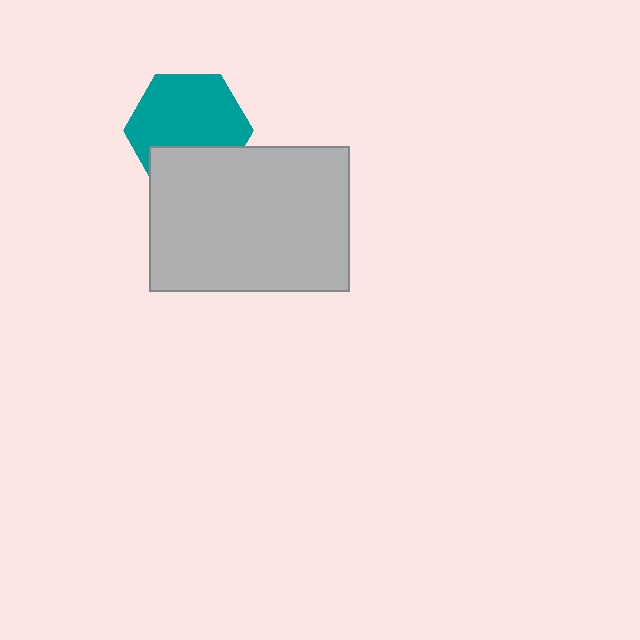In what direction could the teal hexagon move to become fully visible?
The teal hexagon could move up. That would shift it out from behind the light gray rectangle entirely.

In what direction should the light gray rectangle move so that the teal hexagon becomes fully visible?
The light gray rectangle should move down. That is the shortest direction to clear the overlap and leave the teal hexagon fully visible.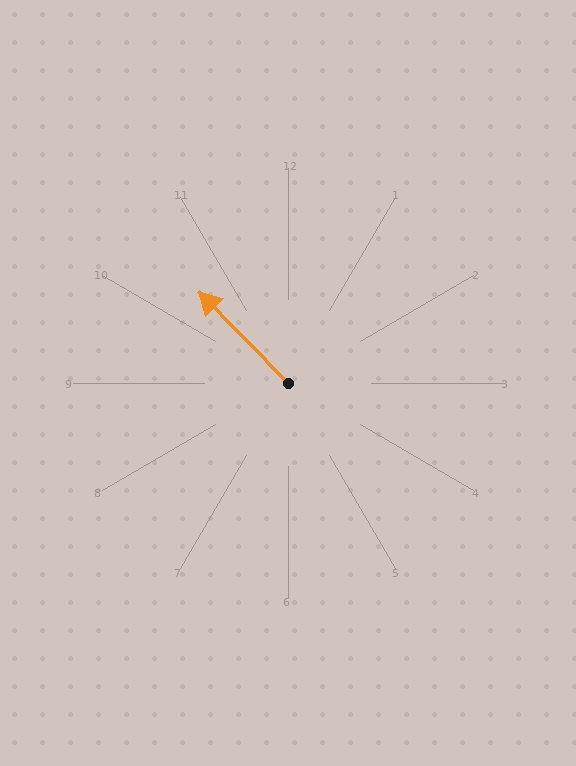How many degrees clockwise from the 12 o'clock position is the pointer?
Approximately 316 degrees.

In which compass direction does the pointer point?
Northwest.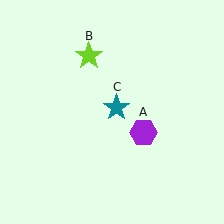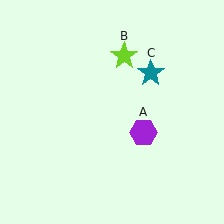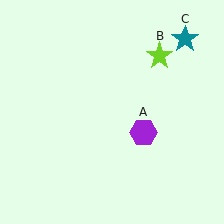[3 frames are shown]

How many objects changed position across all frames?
2 objects changed position: lime star (object B), teal star (object C).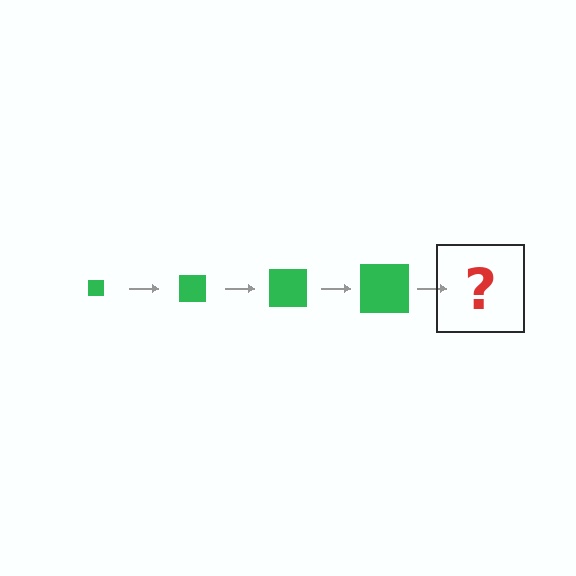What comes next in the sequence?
The next element should be a green square, larger than the previous one.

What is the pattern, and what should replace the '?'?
The pattern is that the square gets progressively larger each step. The '?' should be a green square, larger than the previous one.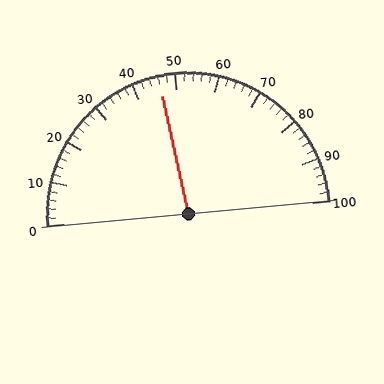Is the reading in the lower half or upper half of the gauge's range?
The reading is in the lower half of the range (0 to 100).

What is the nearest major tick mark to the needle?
The nearest major tick mark is 50.